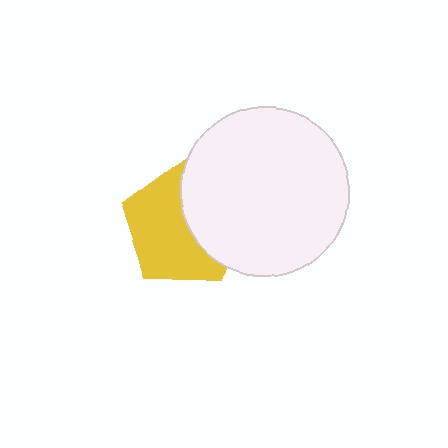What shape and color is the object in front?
The object in front is a white circle.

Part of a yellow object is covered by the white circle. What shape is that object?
It is a pentagon.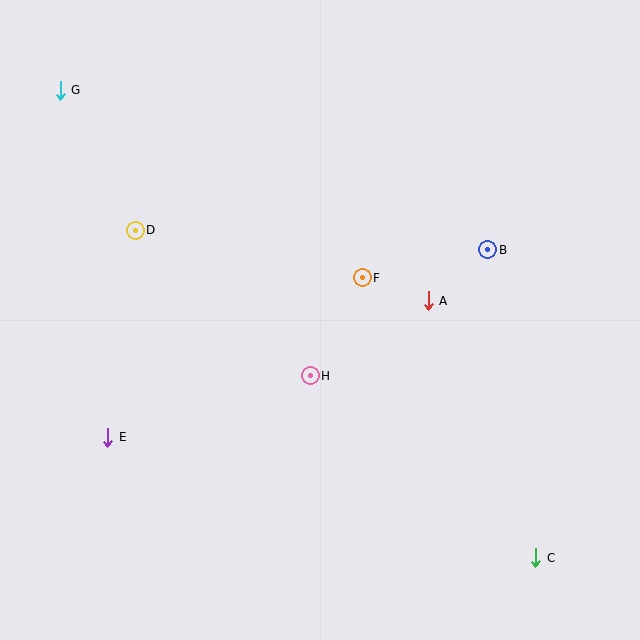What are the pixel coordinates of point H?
Point H is at (310, 376).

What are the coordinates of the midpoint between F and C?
The midpoint between F and C is at (449, 418).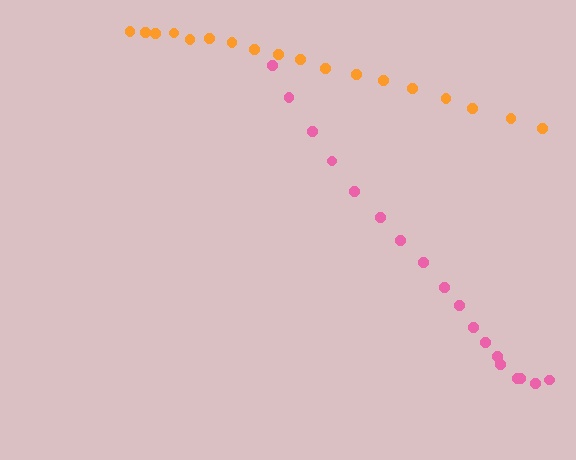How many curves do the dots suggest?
There are 2 distinct paths.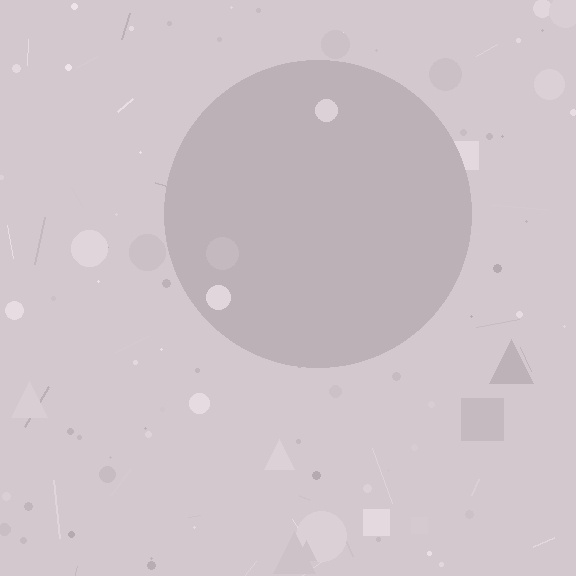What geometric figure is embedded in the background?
A circle is embedded in the background.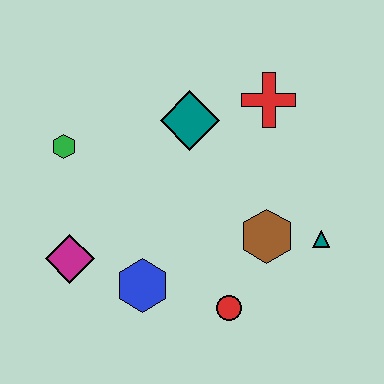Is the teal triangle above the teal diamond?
No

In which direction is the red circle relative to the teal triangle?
The red circle is to the left of the teal triangle.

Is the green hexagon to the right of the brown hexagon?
No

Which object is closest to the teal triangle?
The brown hexagon is closest to the teal triangle.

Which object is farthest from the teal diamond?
The red circle is farthest from the teal diamond.